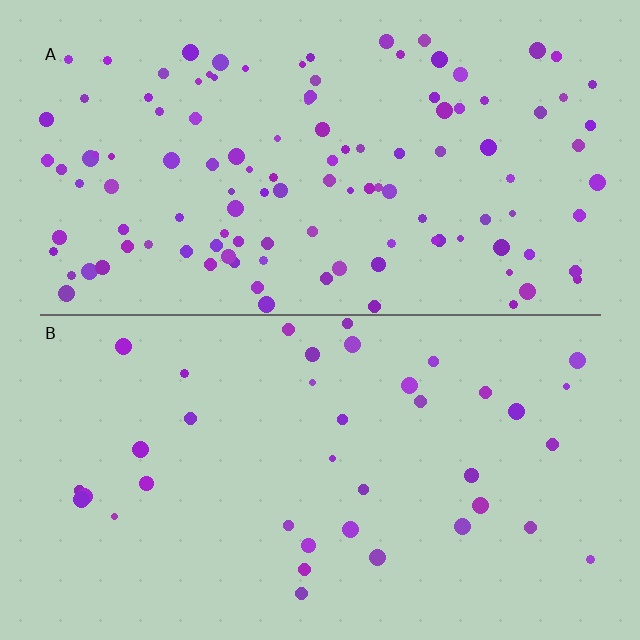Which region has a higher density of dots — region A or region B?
A (the top).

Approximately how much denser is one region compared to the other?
Approximately 3.1× — region A over region B.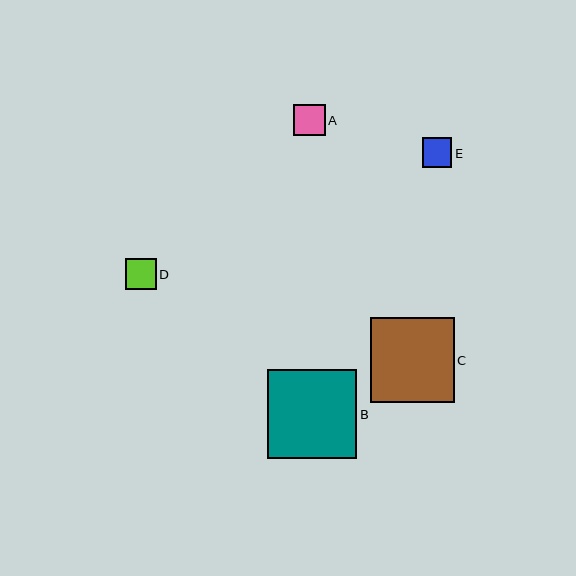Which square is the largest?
Square B is the largest with a size of approximately 89 pixels.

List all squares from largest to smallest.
From largest to smallest: B, C, A, D, E.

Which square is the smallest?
Square E is the smallest with a size of approximately 29 pixels.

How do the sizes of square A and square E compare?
Square A and square E are approximately the same size.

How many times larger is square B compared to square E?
Square B is approximately 3.0 times the size of square E.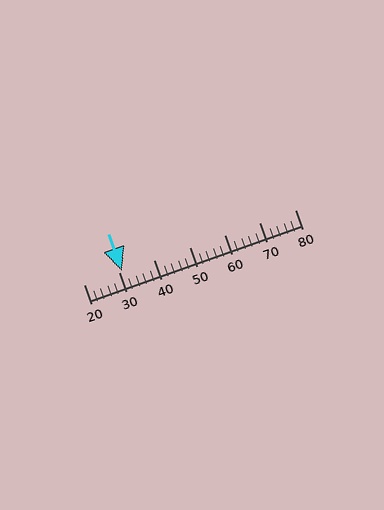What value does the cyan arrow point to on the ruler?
The cyan arrow points to approximately 31.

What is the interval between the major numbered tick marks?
The major tick marks are spaced 10 units apart.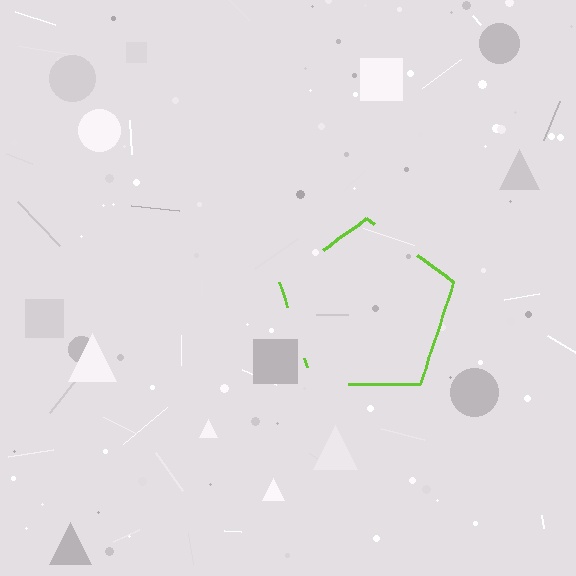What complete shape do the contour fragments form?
The contour fragments form a pentagon.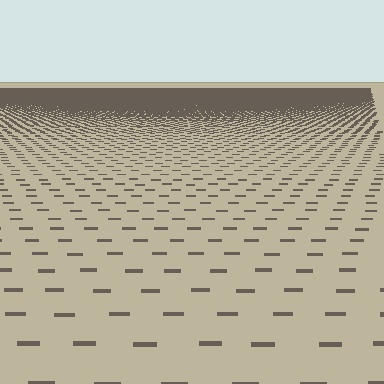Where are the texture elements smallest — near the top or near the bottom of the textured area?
Near the top.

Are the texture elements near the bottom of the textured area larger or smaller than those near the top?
Larger. Near the bottom, elements are closer to the viewer and appear at a bigger on-screen size.